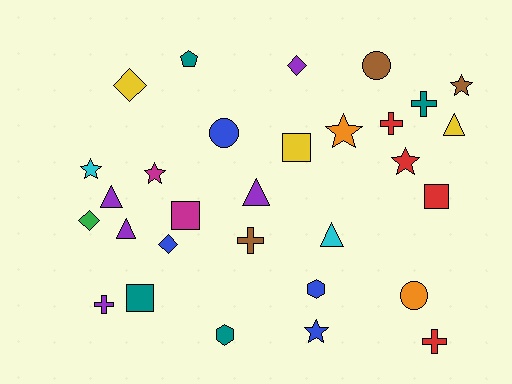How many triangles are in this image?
There are 5 triangles.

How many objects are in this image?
There are 30 objects.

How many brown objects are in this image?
There are 3 brown objects.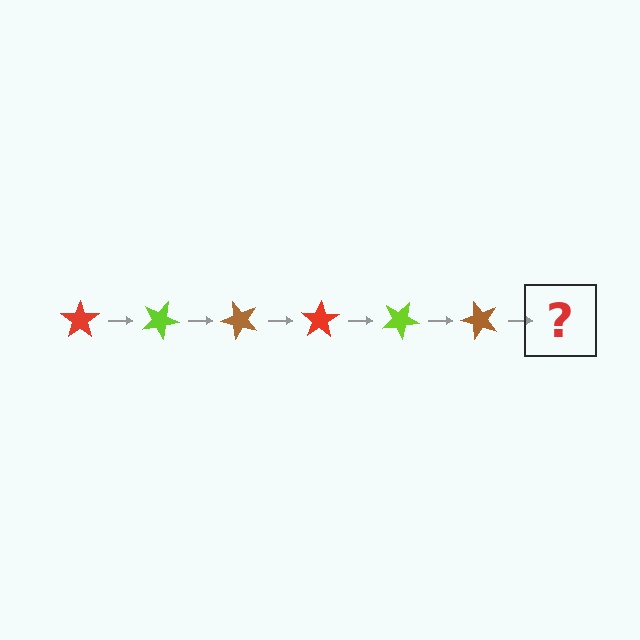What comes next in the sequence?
The next element should be a red star, rotated 150 degrees from the start.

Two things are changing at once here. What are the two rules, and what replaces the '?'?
The two rules are that it rotates 25 degrees each step and the color cycles through red, lime, and brown. The '?' should be a red star, rotated 150 degrees from the start.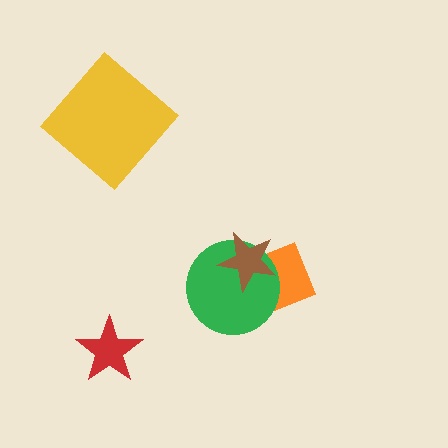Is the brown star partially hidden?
No, no other shape covers it.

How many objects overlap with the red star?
0 objects overlap with the red star.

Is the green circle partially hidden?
Yes, it is partially covered by another shape.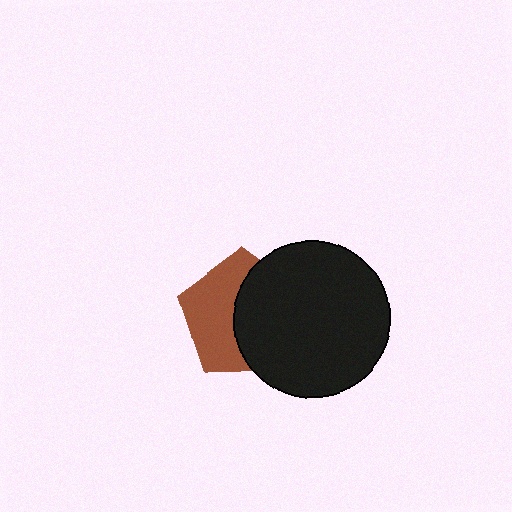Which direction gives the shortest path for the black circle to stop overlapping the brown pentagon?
Moving right gives the shortest separation.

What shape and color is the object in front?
The object in front is a black circle.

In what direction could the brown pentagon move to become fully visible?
The brown pentagon could move left. That would shift it out from behind the black circle entirely.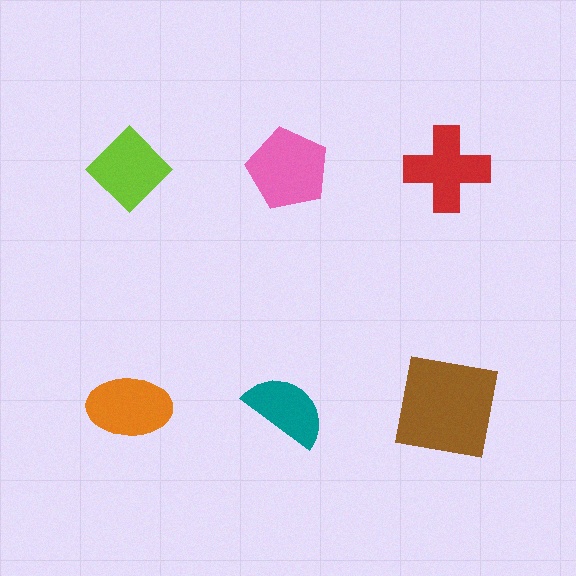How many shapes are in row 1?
3 shapes.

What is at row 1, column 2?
A pink pentagon.